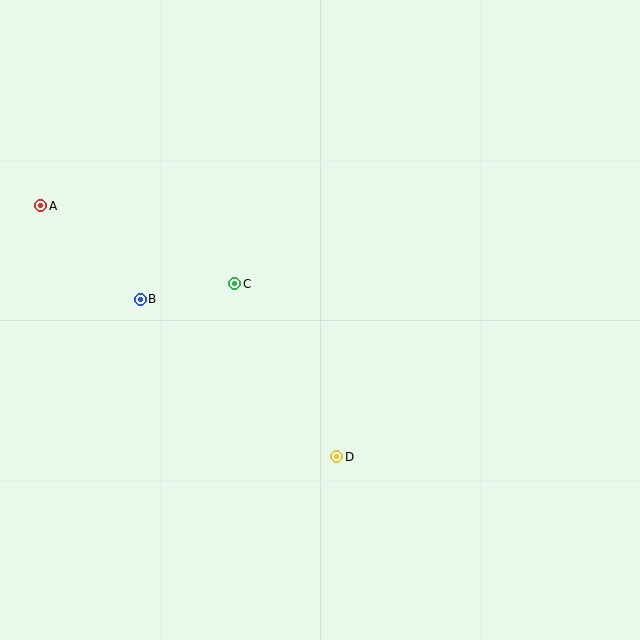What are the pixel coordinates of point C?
Point C is at (235, 284).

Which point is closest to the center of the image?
Point C at (235, 284) is closest to the center.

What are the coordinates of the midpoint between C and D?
The midpoint between C and D is at (286, 370).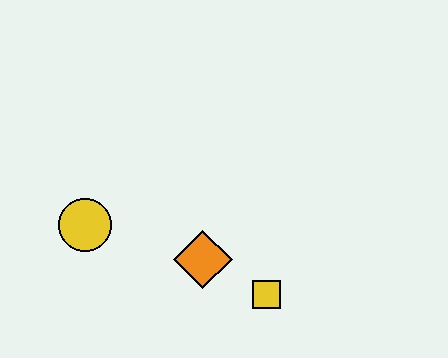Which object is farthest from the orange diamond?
The yellow circle is farthest from the orange diamond.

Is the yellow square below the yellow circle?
Yes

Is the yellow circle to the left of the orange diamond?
Yes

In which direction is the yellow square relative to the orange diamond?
The yellow square is to the right of the orange diamond.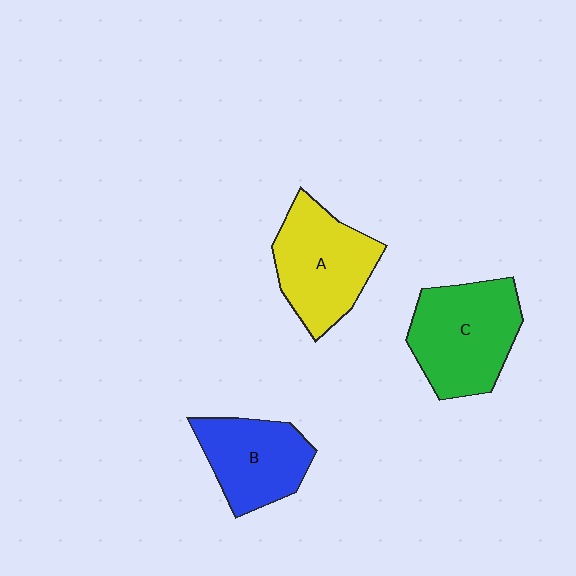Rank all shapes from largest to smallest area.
From largest to smallest: C (green), A (yellow), B (blue).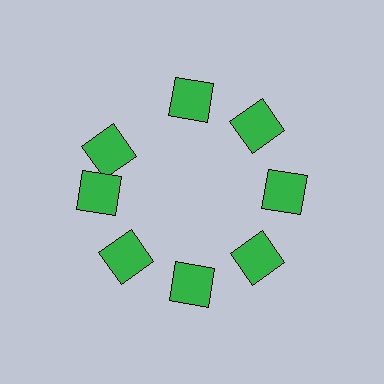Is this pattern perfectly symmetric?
No. The 8 green squares are arranged in a ring, but one element near the 10 o'clock position is rotated out of alignment along the ring, breaking the 8-fold rotational symmetry.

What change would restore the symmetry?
The symmetry would be restored by rotating it back into even spacing with its neighbors so that all 8 squares sit at equal angles and equal distance from the center.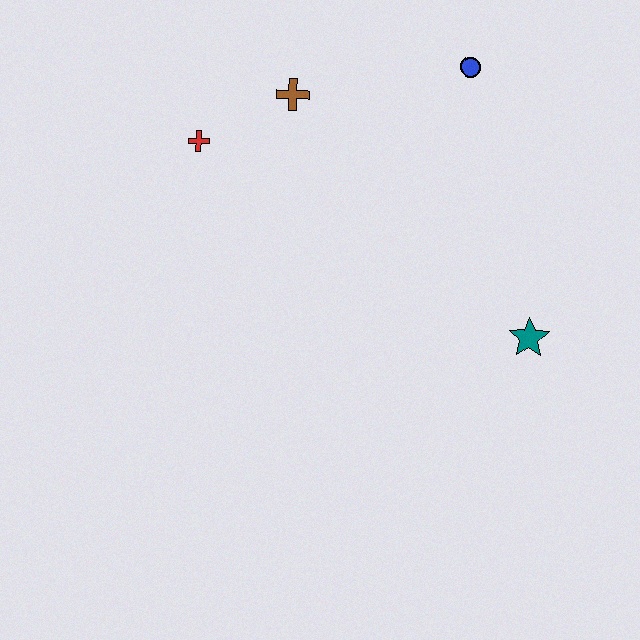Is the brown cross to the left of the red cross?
No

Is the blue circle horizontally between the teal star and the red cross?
Yes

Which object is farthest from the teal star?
The red cross is farthest from the teal star.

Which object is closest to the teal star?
The blue circle is closest to the teal star.